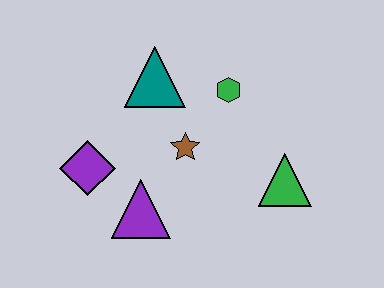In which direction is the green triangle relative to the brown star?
The green triangle is to the right of the brown star.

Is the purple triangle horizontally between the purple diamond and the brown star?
Yes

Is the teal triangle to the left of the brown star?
Yes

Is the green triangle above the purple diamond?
No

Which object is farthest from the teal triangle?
The green triangle is farthest from the teal triangle.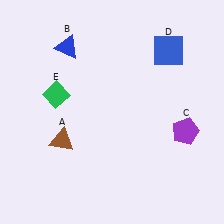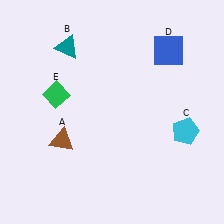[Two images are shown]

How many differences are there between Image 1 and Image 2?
There are 2 differences between the two images.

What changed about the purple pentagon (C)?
In Image 1, C is purple. In Image 2, it changed to cyan.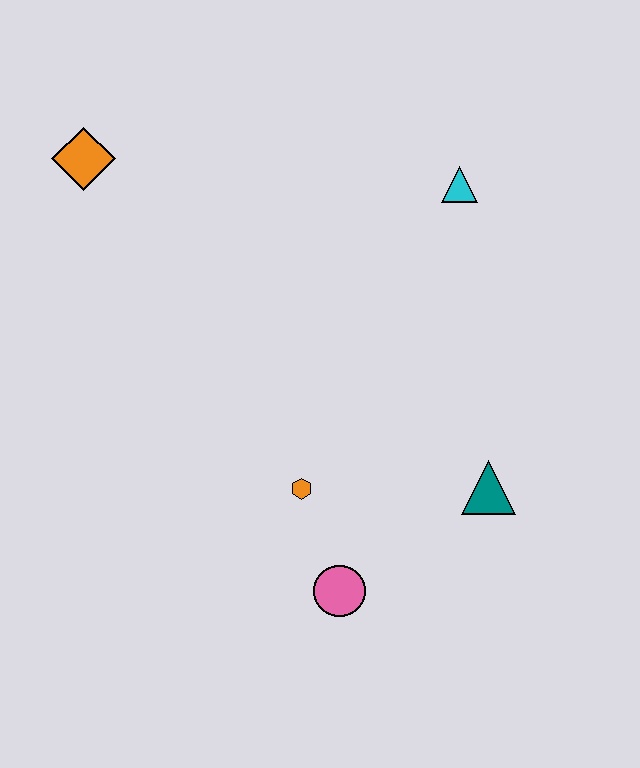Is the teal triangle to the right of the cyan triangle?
Yes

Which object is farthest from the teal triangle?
The orange diamond is farthest from the teal triangle.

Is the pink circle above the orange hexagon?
No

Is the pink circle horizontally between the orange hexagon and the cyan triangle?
Yes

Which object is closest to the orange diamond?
The cyan triangle is closest to the orange diamond.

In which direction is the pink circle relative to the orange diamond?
The pink circle is below the orange diamond.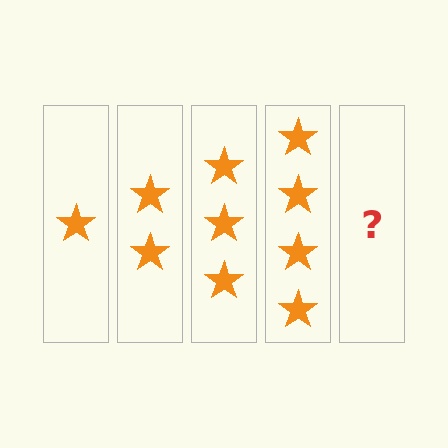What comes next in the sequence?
The next element should be 5 stars.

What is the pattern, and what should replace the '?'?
The pattern is that each step adds one more star. The '?' should be 5 stars.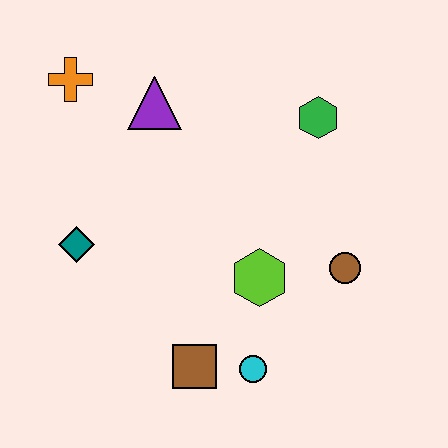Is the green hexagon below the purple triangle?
Yes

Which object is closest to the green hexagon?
The brown circle is closest to the green hexagon.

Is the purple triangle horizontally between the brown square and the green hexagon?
No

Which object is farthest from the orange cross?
The cyan circle is farthest from the orange cross.